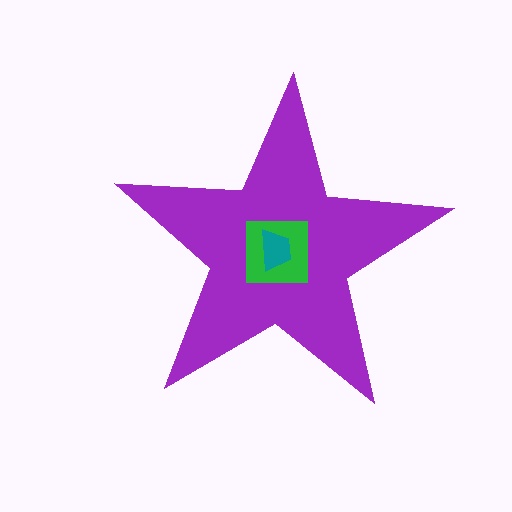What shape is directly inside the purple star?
The green square.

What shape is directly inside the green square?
The teal trapezoid.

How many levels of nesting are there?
3.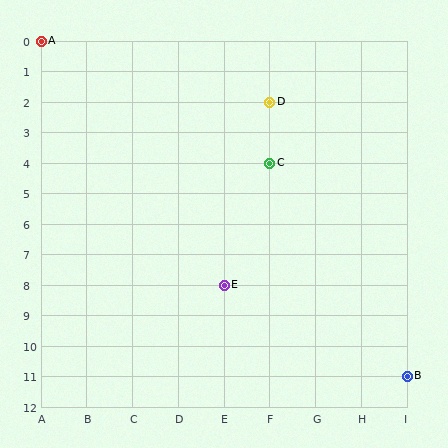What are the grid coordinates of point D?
Point D is at grid coordinates (F, 2).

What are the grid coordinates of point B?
Point B is at grid coordinates (I, 11).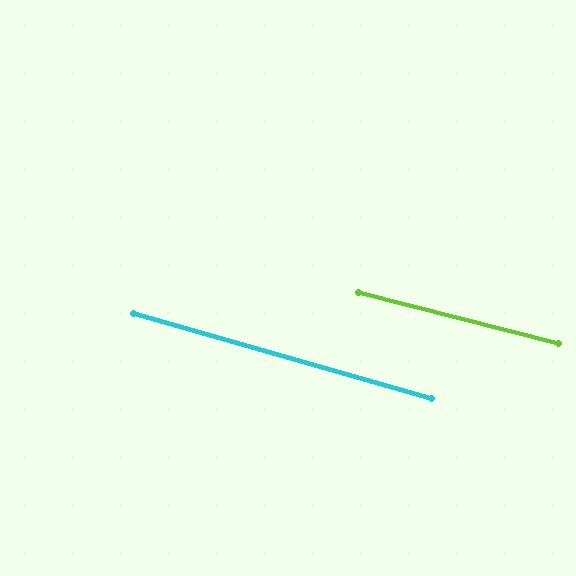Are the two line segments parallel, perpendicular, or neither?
Parallel — their directions differ by only 1.5°.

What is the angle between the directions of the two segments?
Approximately 1 degree.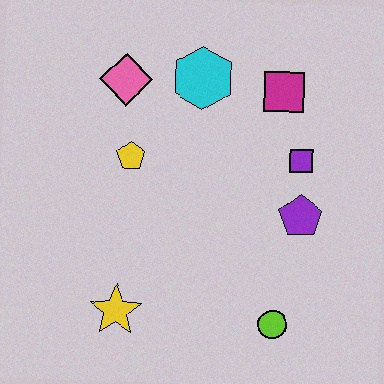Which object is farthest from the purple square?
The yellow star is farthest from the purple square.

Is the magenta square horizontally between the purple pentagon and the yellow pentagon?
Yes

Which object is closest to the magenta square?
The purple square is closest to the magenta square.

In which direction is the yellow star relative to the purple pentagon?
The yellow star is to the left of the purple pentagon.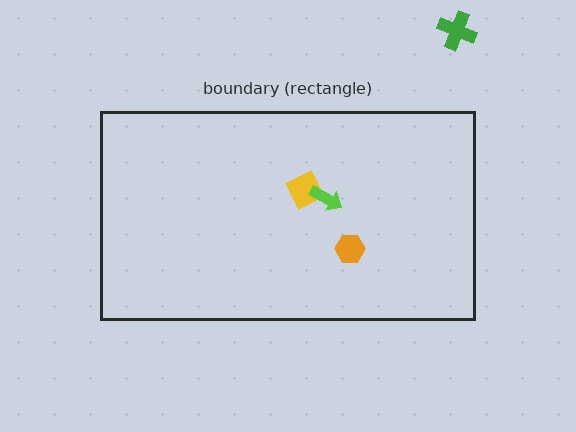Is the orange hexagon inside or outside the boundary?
Inside.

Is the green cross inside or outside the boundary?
Outside.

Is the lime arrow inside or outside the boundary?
Inside.